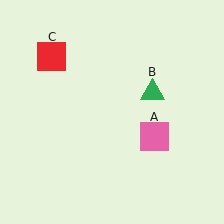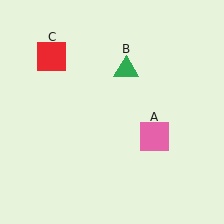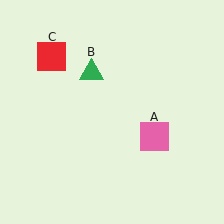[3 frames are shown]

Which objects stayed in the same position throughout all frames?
Pink square (object A) and red square (object C) remained stationary.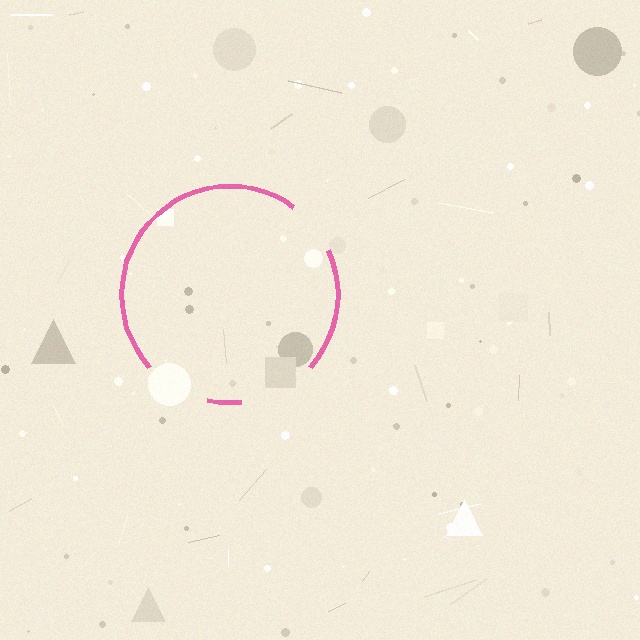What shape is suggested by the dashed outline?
The dashed outline suggests a circle.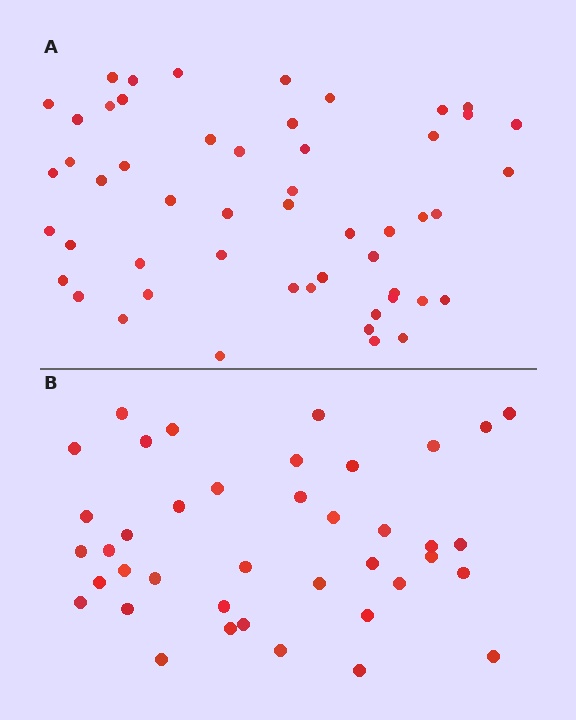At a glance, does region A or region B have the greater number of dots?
Region A (the top region) has more dots.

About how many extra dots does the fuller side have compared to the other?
Region A has roughly 12 or so more dots than region B.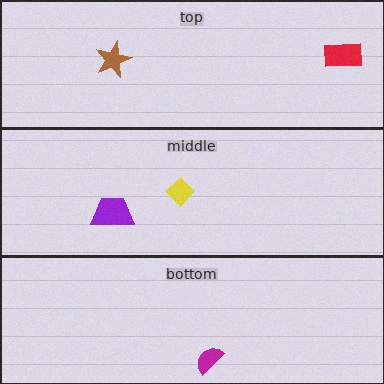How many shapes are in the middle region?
2.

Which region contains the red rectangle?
The top region.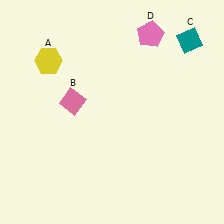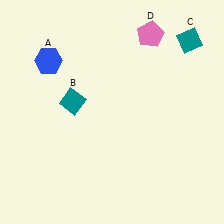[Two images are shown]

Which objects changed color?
A changed from yellow to blue. B changed from pink to teal.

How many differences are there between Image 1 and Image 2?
There are 2 differences between the two images.